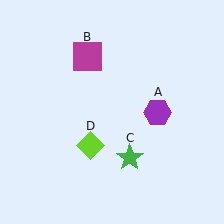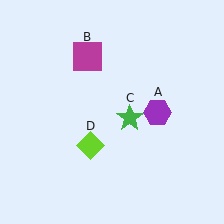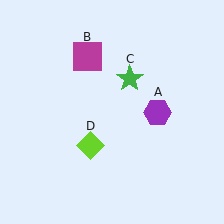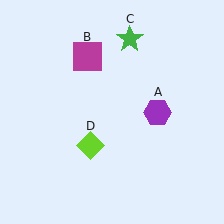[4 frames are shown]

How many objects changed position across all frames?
1 object changed position: green star (object C).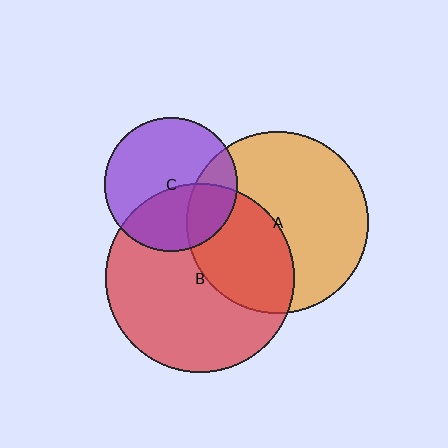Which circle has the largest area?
Circle B (red).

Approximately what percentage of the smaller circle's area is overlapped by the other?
Approximately 40%.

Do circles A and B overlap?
Yes.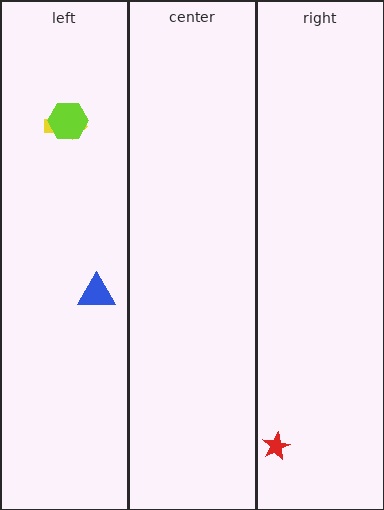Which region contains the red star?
The right region.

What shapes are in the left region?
The yellow arrow, the blue triangle, the lime hexagon.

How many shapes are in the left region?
3.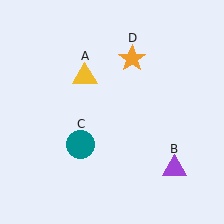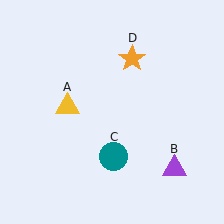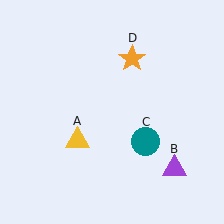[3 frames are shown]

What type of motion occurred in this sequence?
The yellow triangle (object A), teal circle (object C) rotated counterclockwise around the center of the scene.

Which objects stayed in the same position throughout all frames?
Purple triangle (object B) and orange star (object D) remained stationary.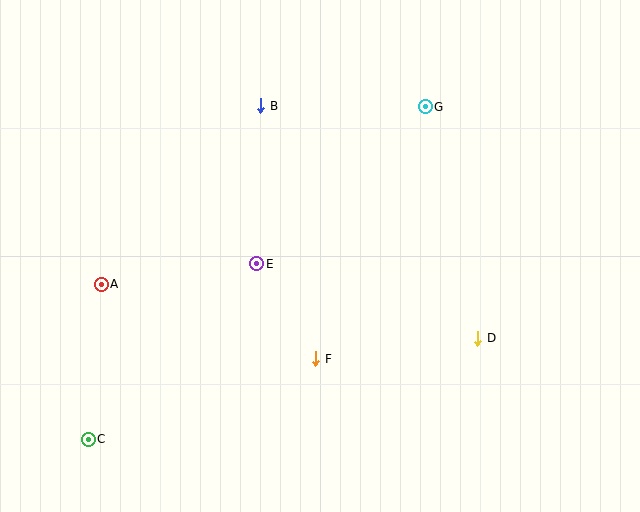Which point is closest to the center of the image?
Point E at (257, 264) is closest to the center.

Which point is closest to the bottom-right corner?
Point D is closest to the bottom-right corner.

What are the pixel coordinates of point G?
Point G is at (425, 107).